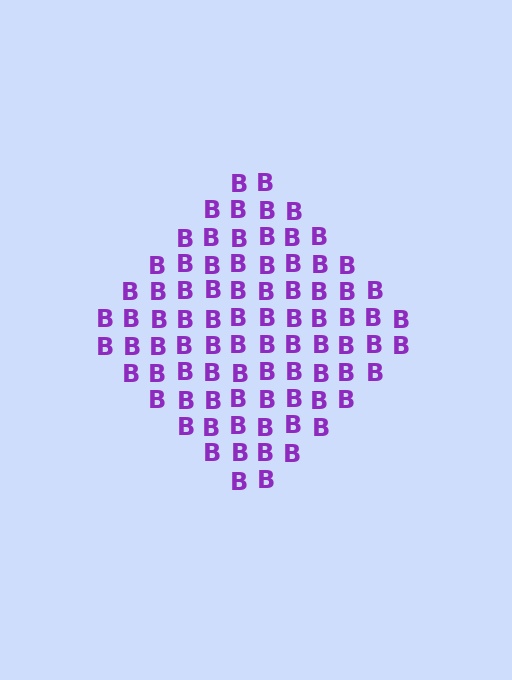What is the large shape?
The large shape is a diamond.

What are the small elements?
The small elements are letter B's.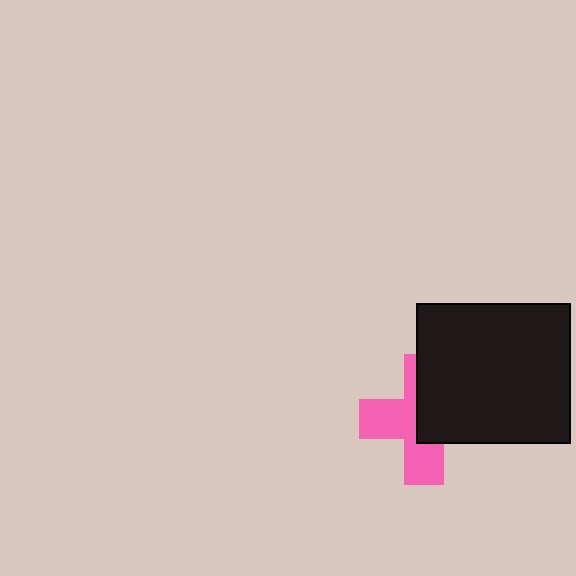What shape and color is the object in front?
The object in front is a black rectangle.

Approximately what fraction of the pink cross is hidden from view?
Roughly 49% of the pink cross is hidden behind the black rectangle.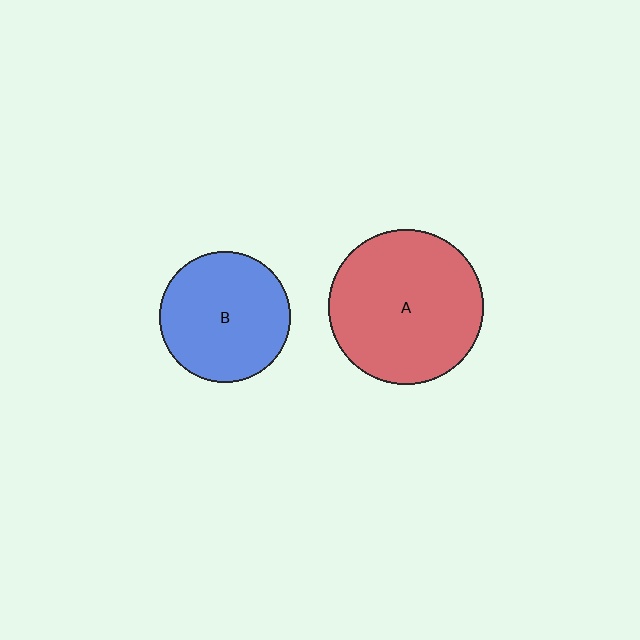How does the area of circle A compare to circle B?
Approximately 1.4 times.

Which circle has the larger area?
Circle A (red).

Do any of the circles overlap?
No, none of the circles overlap.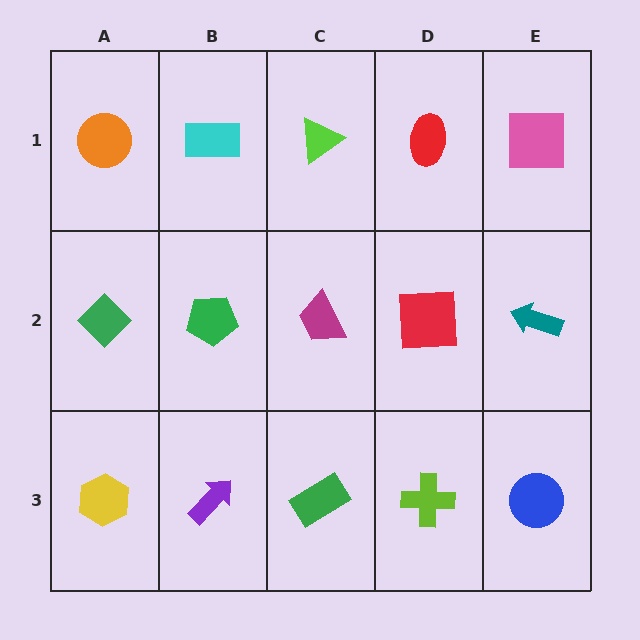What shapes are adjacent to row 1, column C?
A magenta trapezoid (row 2, column C), a cyan rectangle (row 1, column B), a red ellipse (row 1, column D).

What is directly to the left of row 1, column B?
An orange circle.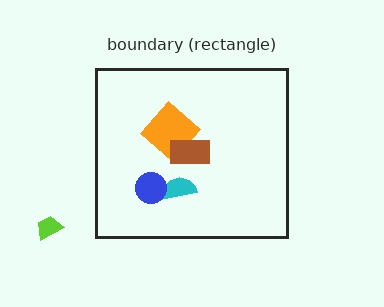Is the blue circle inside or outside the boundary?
Inside.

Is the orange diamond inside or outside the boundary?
Inside.